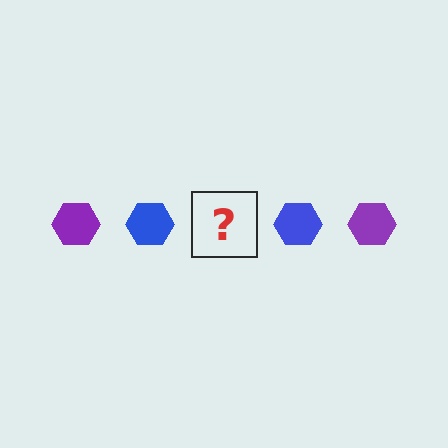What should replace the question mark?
The question mark should be replaced with a purple hexagon.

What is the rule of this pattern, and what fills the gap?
The rule is that the pattern cycles through purple, blue hexagons. The gap should be filled with a purple hexagon.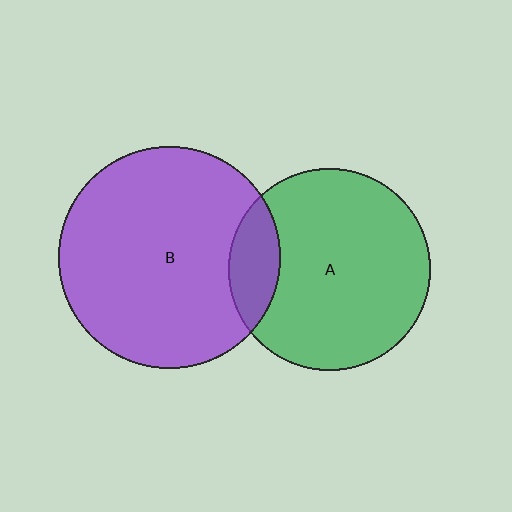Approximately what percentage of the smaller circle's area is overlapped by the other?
Approximately 15%.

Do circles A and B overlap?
Yes.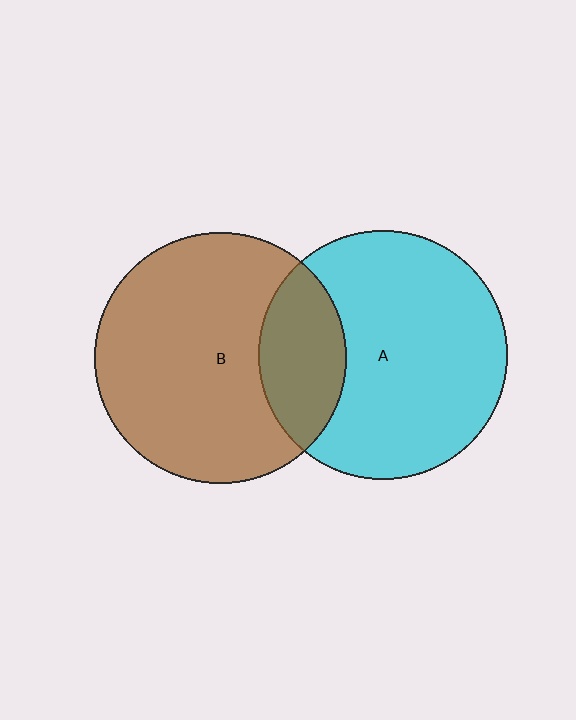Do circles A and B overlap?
Yes.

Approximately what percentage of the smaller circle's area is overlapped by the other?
Approximately 25%.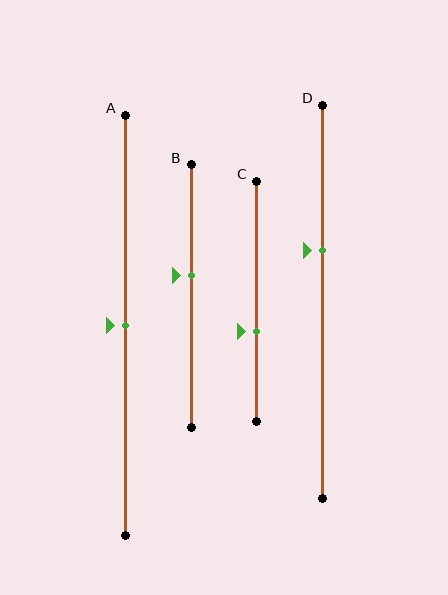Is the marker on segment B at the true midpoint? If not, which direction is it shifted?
No, the marker on segment B is shifted upward by about 8% of the segment length.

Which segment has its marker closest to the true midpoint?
Segment A has its marker closest to the true midpoint.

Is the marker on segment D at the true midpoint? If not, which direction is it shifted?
No, the marker on segment D is shifted upward by about 13% of the segment length.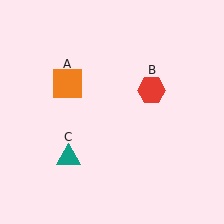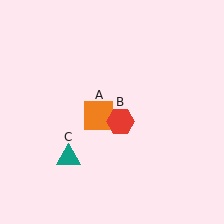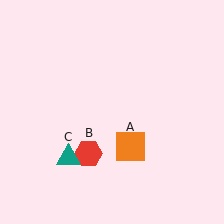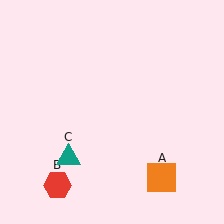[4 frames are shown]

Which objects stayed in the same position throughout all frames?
Teal triangle (object C) remained stationary.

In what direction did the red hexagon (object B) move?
The red hexagon (object B) moved down and to the left.